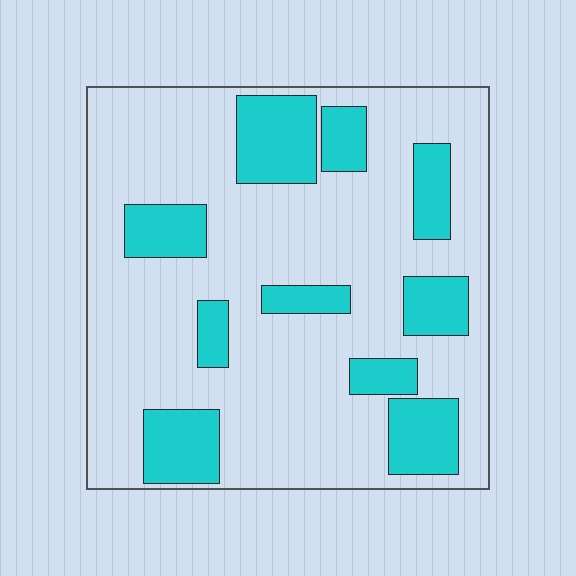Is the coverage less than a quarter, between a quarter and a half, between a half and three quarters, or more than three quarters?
Between a quarter and a half.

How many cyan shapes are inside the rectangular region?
10.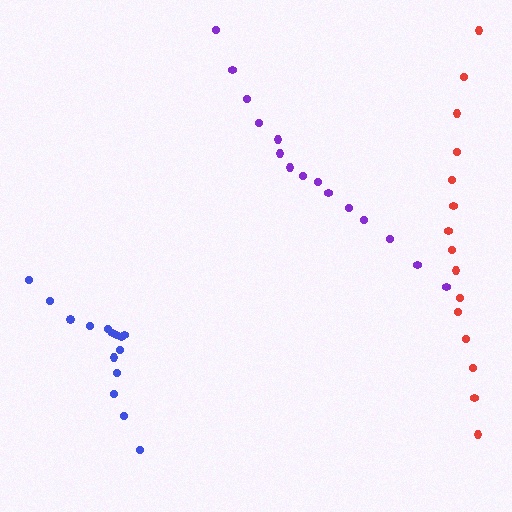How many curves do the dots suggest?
There are 3 distinct paths.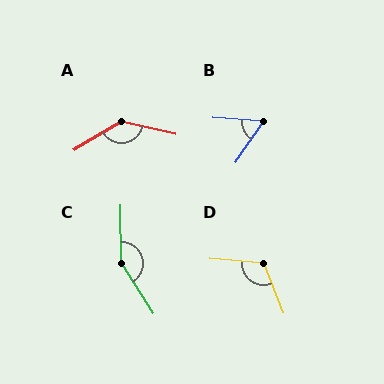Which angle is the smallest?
B, at approximately 59 degrees.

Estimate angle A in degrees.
Approximately 136 degrees.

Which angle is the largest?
C, at approximately 148 degrees.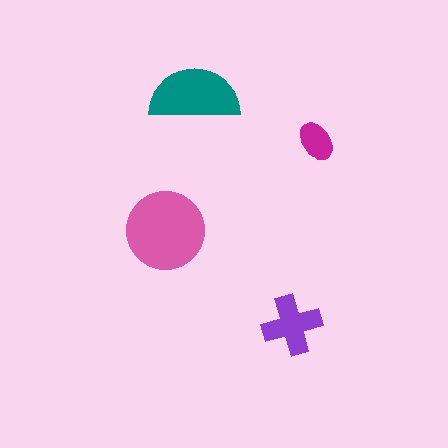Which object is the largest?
The pink circle.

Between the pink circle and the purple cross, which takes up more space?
The pink circle.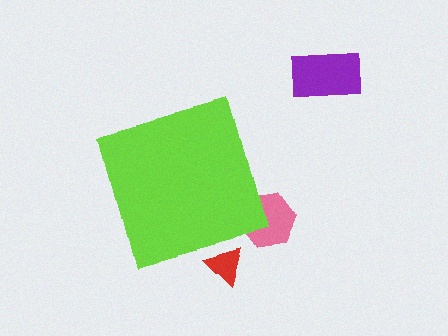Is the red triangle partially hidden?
Yes, the red triangle is partially hidden behind the lime diamond.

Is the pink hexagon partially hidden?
Yes, the pink hexagon is partially hidden behind the lime diamond.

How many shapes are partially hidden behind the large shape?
2 shapes are partially hidden.